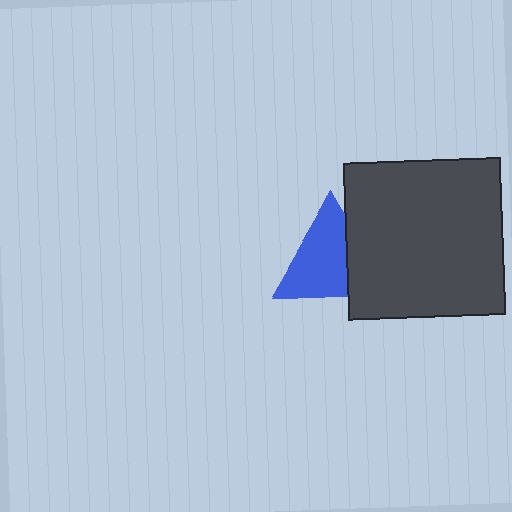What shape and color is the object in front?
The object in front is a dark gray square.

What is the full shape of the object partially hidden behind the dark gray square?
The partially hidden object is a blue triangle.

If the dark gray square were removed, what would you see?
You would see the complete blue triangle.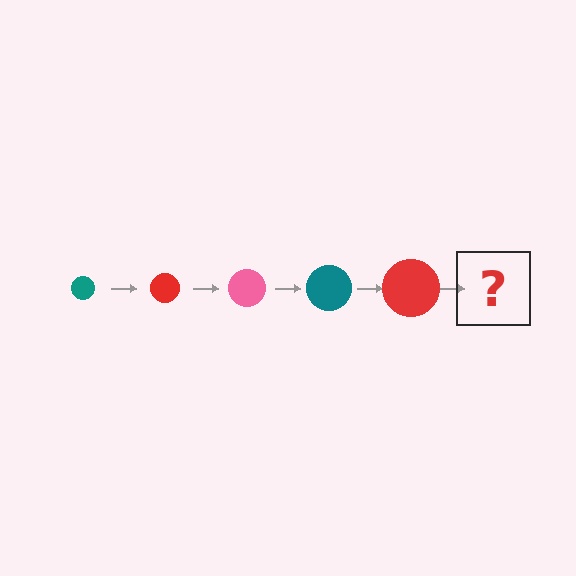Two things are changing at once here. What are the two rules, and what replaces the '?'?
The two rules are that the circle grows larger each step and the color cycles through teal, red, and pink. The '?' should be a pink circle, larger than the previous one.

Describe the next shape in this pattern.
It should be a pink circle, larger than the previous one.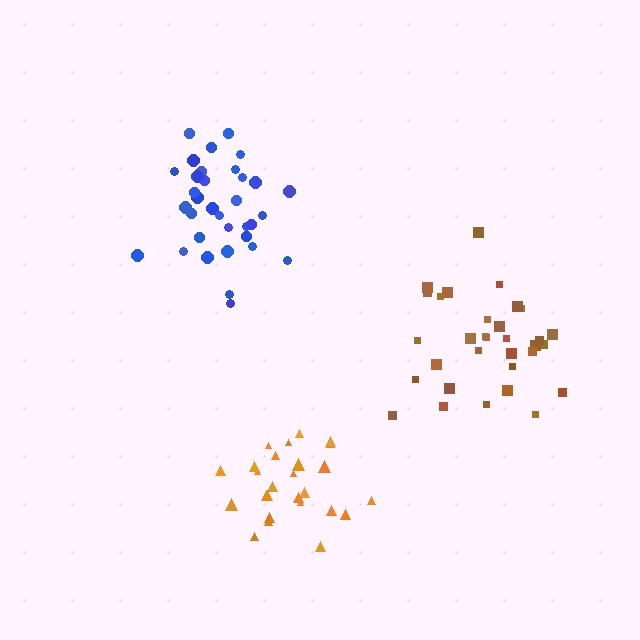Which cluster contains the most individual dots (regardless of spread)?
Blue (34).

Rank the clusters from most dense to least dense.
blue, orange, brown.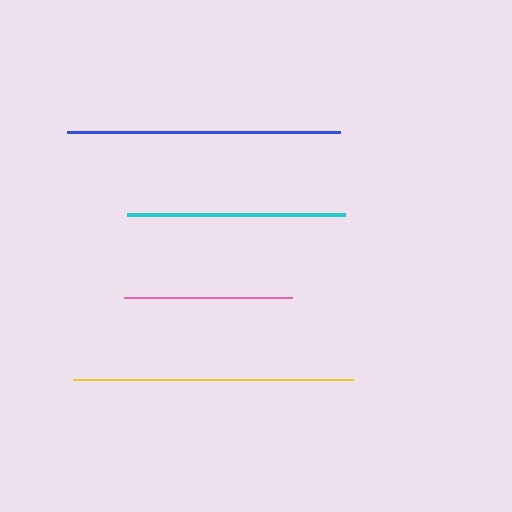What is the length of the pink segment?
The pink segment is approximately 168 pixels long.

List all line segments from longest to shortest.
From longest to shortest: yellow, blue, cyan, pink.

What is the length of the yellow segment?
The yellow segment is approximately 281 pixels long.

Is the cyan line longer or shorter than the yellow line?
The yellow line is longer than the cyan line.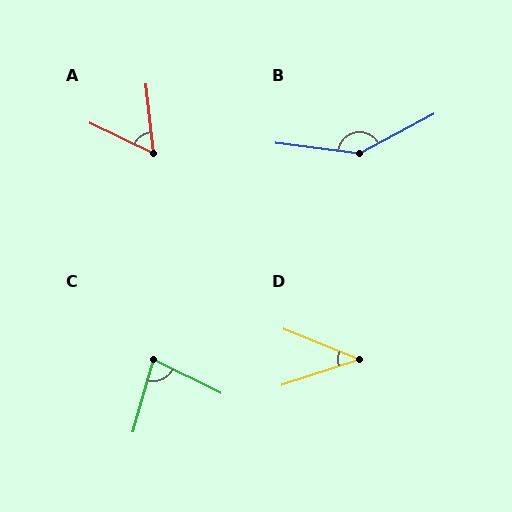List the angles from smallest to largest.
D (40°), A (58°), C (79°), B (145°).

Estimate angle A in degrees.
Approximately 58 degrees.